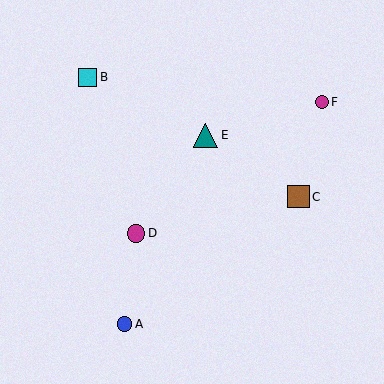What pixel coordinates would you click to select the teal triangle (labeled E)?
Click at (206, 135) to select the teal triangle E.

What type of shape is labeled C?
Shape C is a brown square.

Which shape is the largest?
The teal triangle (labeled E) is the largest.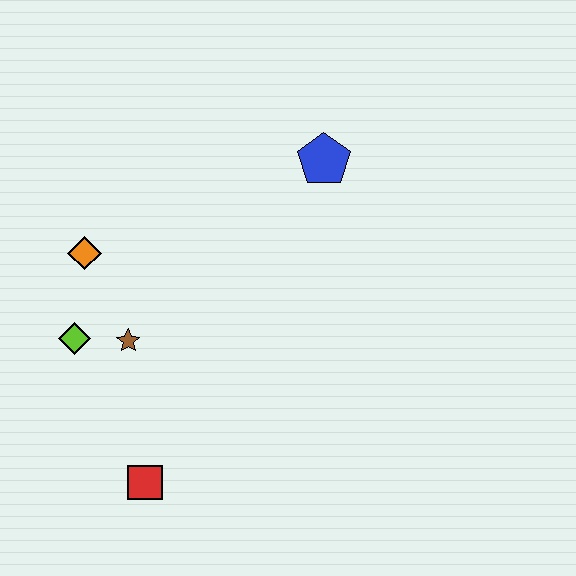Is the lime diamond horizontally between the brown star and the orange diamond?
No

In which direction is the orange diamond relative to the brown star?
The orange diamond is above the brown star.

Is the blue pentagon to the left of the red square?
No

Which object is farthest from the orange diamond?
The blue pentagon is farthest from the orange diamond.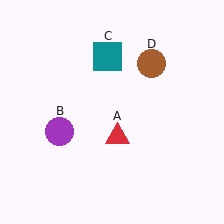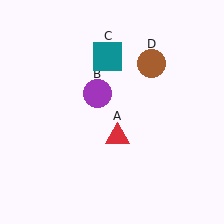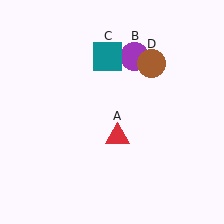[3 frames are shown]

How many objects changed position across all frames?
1 object changed position: purple circle (object B).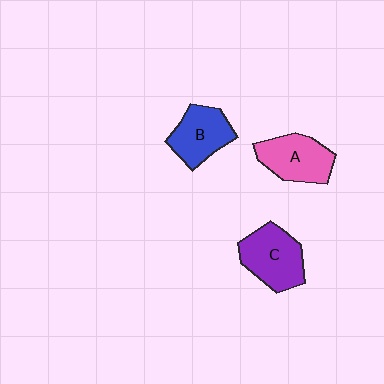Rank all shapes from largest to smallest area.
From largest to smallest: C (purple), A (pink), B (blue).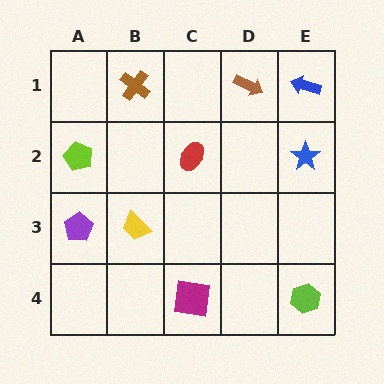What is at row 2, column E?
A blue star.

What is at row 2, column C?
A red ellipse.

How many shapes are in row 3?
2 shapes.